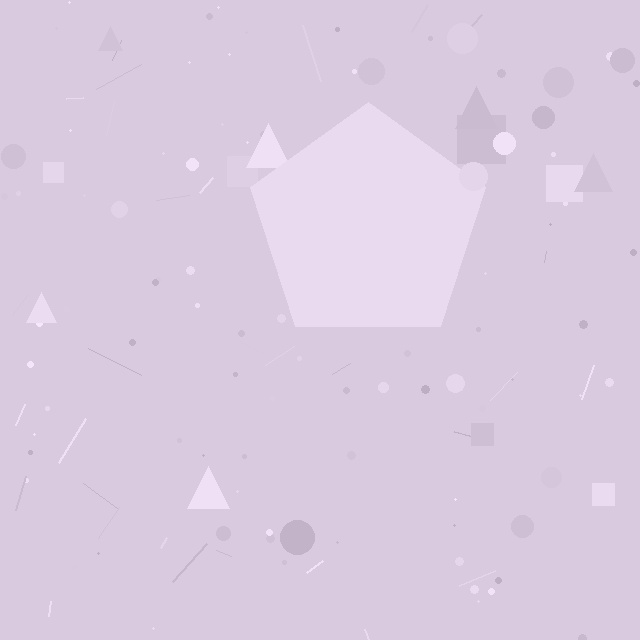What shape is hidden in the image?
A pentagon is hidden in the image.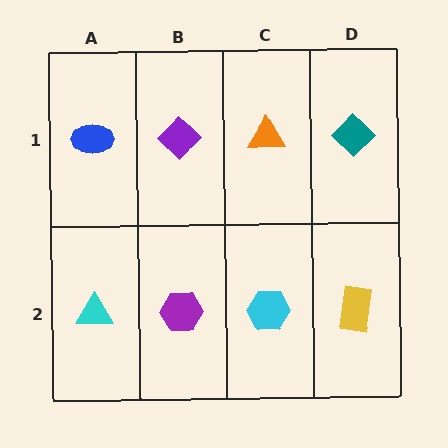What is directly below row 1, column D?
A yellow rectangle.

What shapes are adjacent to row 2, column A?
A blue ellipse (row 1, column A), a purple hexagon (row 2, column B).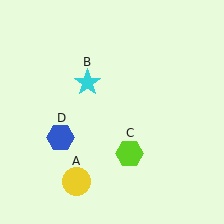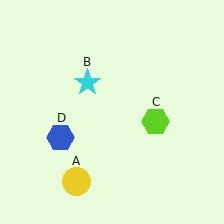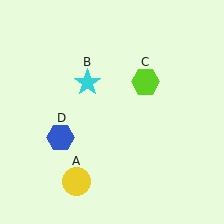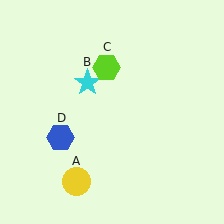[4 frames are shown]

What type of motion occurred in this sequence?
The lime hexagon (object C) rotated counterclockwise around the center of the scene.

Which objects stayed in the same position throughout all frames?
Yellow circle (object A) and cyan star (object B) and blue hexagon (object D) remained stationary.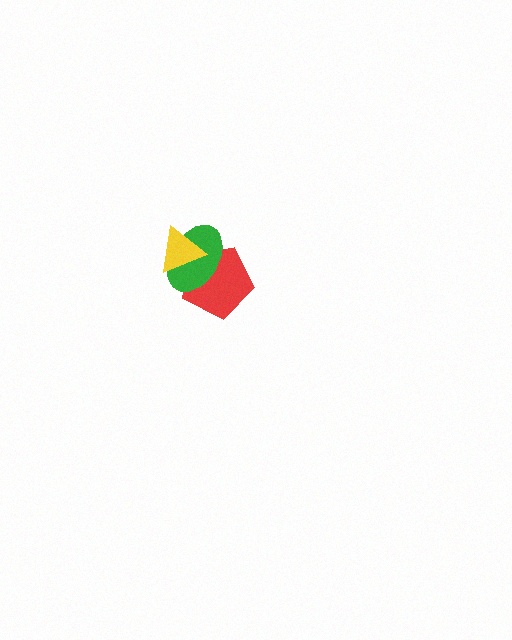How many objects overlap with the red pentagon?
2 objects overlap with the red pentagon.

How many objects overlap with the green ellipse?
2 objects overlap with the green ellipse.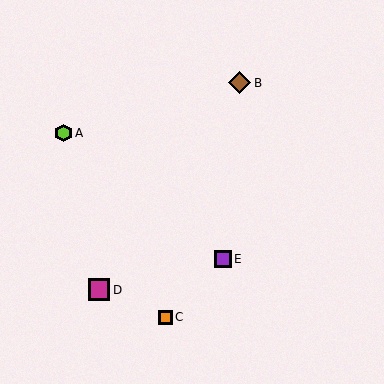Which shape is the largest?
The brown diamond (labeled B) is the largest.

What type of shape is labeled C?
Shape C is an orange square.